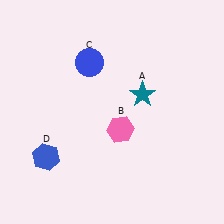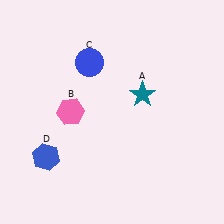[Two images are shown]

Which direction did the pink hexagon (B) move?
The pink hexagon (B) moved left.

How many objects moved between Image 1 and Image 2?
1 object moved between the two images.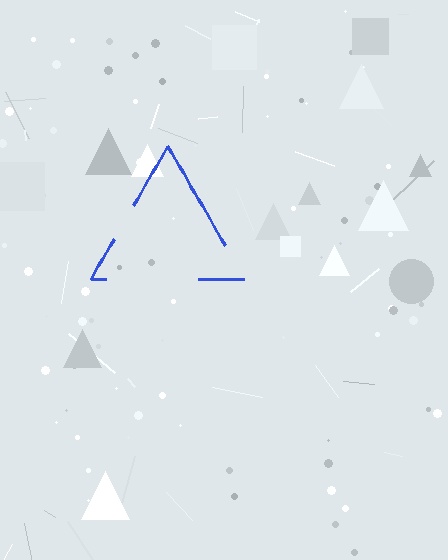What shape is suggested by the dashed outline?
The dashed outline suggests a triangle.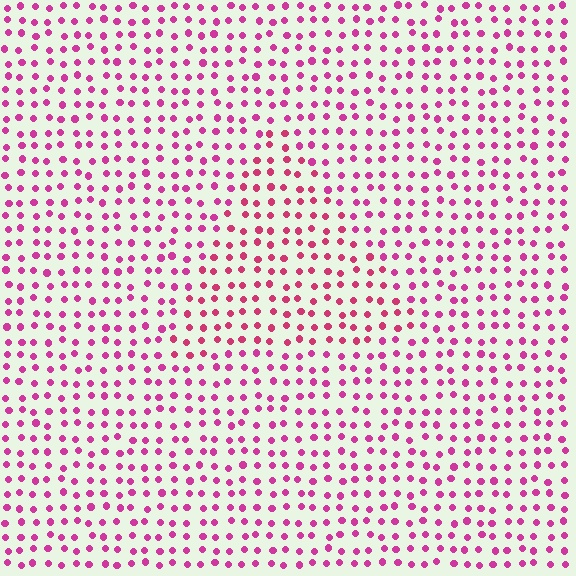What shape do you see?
I see a triangle.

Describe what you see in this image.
The image is filled with small magenta elements in a uniform arrangement. A triangle-shaped region is visible where the elements are tinted to a slightly different hue, forming a subtle color boundary.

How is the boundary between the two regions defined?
The boundary is defined purely by a slight shift in hue (about 17 degrees). Spacing, size, and orientation are identical on both sides.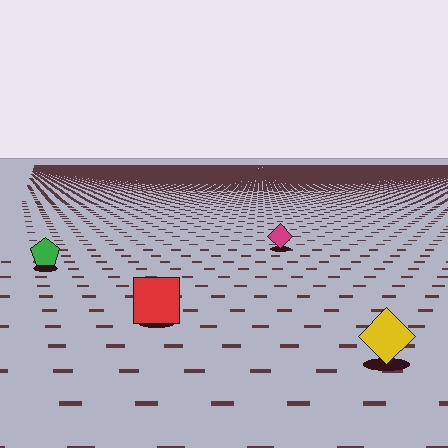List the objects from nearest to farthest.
From nearest to farthest: the yellow diamond, the red square, the green pentagon, the magenta diamond.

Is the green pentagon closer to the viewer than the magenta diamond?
Yes. The green pentagon is closer — you can tell from the texture gradient: the ground texture is coarser near it.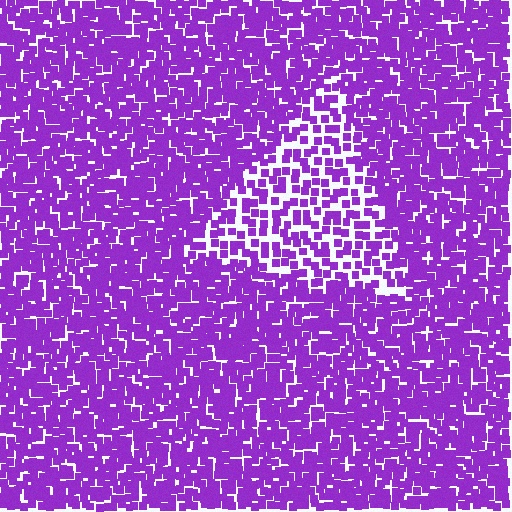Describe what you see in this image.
The image contains small purple elements arranged at two different densities. A triangle-shaped region is visible where the elements are less densely packed than the surrounding area.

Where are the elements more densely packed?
The elements are more densely packed outside the triangle boundary.